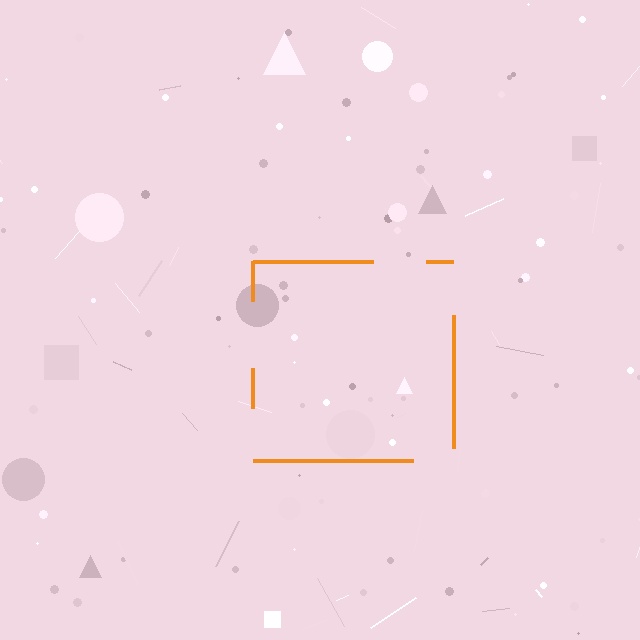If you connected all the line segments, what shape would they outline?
They would outline a square.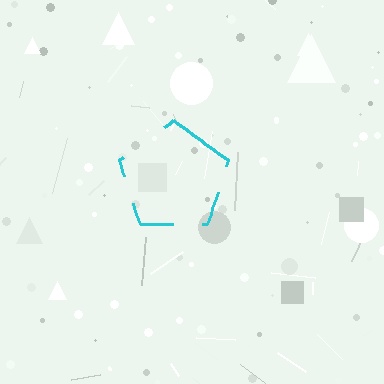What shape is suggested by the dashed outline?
The dashed outline suggests a pentagon.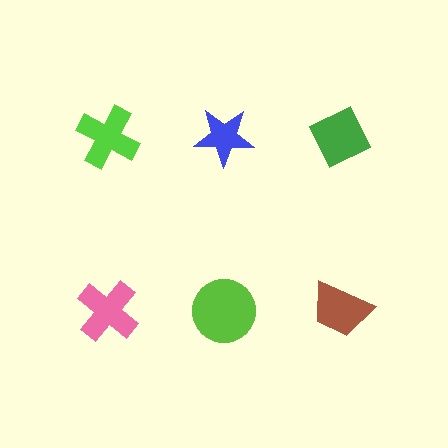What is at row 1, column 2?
A blue star.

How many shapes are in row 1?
3 shapes.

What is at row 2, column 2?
A lime circle.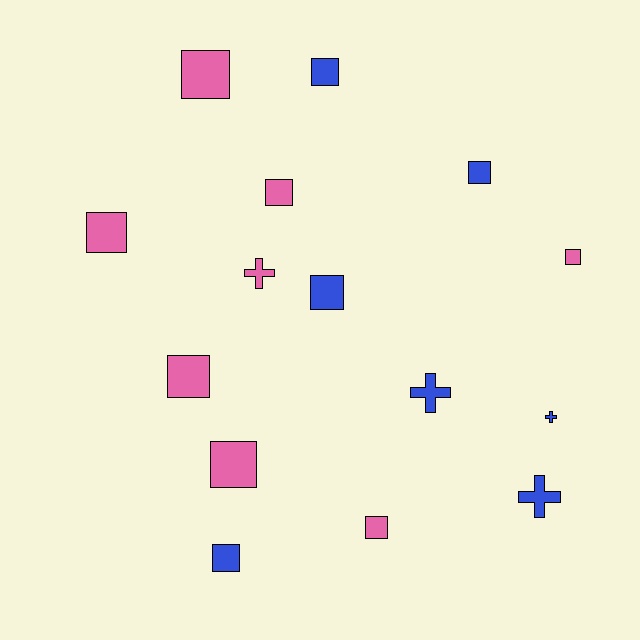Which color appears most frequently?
Pink, with 8 objects.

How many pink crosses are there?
There is 1 pink cross.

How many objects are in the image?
There are 15 objects.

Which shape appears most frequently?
Square, with 11 objects.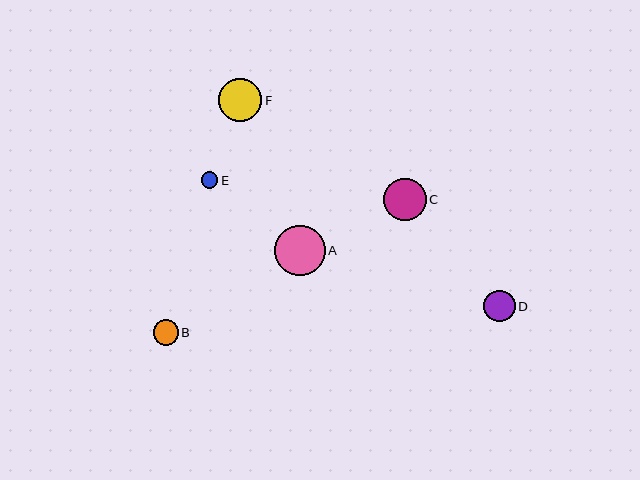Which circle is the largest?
Circle A is the largest with a size of approximately 50 pixels.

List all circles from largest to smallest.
From largest to smallest: A, F, C, D, B, E.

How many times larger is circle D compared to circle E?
Circle D is approximately 1.9 times the size of circle E.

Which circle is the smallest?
Circle E is the smallest with a size of approximately 17 pixels.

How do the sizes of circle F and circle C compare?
Circle F and circle C are approximately the same size.